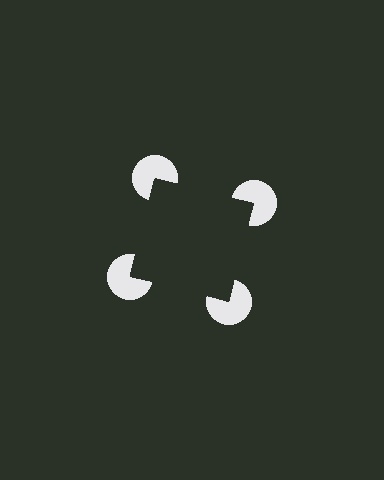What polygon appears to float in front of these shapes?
An illusory square — its edges are inferred from the aligned wedge cuts in the pac-man discs, not physically drawn.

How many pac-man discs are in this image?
There are 4 — one at each vertex of the illusory square.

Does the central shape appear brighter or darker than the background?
It typically appears slightly darker than the background, even though no actual brightness change is drawn.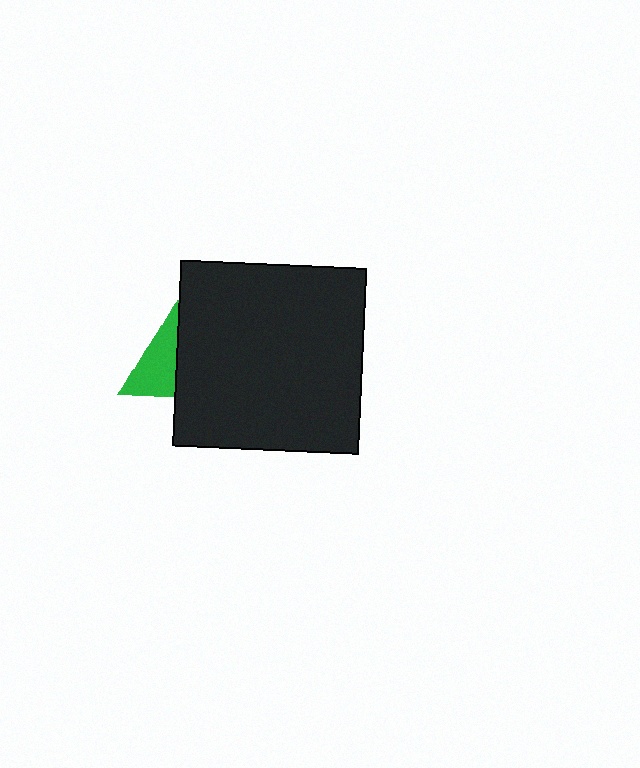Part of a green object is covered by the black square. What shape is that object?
It is a triangle.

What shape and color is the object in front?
The object in front is a black square.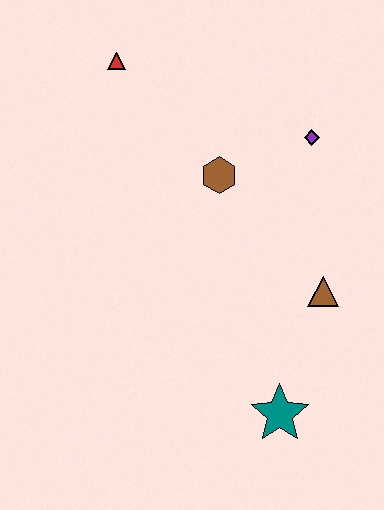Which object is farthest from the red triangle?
The teal star is farthest from the red triangle.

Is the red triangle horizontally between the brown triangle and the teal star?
No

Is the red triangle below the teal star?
No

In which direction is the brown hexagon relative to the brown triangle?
The brown hexagon is above the brown triangle.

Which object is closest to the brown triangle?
The teal star is closest to the brown triangle.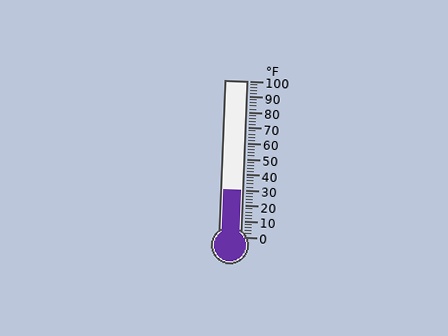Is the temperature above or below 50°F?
The temperature is below 50°F.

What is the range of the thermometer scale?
The thermometer scale ranges from 0°F to 100°F.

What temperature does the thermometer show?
The thermometer shows approximately 30°F.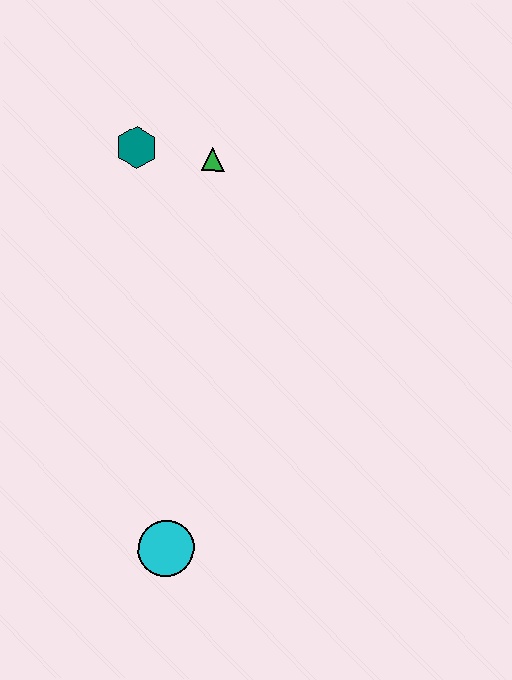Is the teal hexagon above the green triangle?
Yes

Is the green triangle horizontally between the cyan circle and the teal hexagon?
No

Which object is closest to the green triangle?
The teal hexagon is closest to the green triangle.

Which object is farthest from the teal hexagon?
The cyan circle is farthest from the teal hexagon.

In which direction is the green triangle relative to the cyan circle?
The green triangle is above the cyan circle.